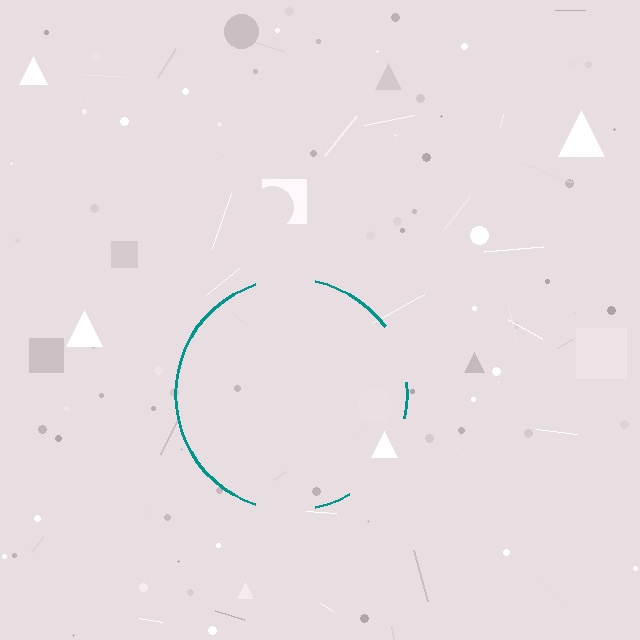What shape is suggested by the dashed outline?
The dashed outline suggests a circle.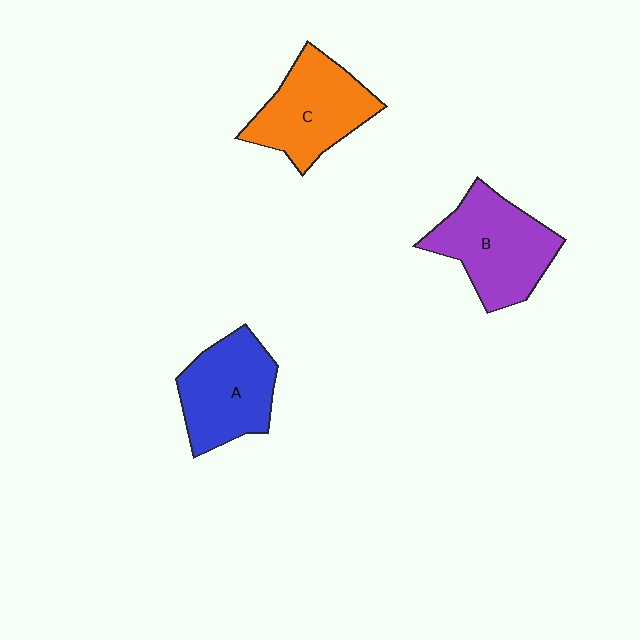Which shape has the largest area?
Shape B (purple).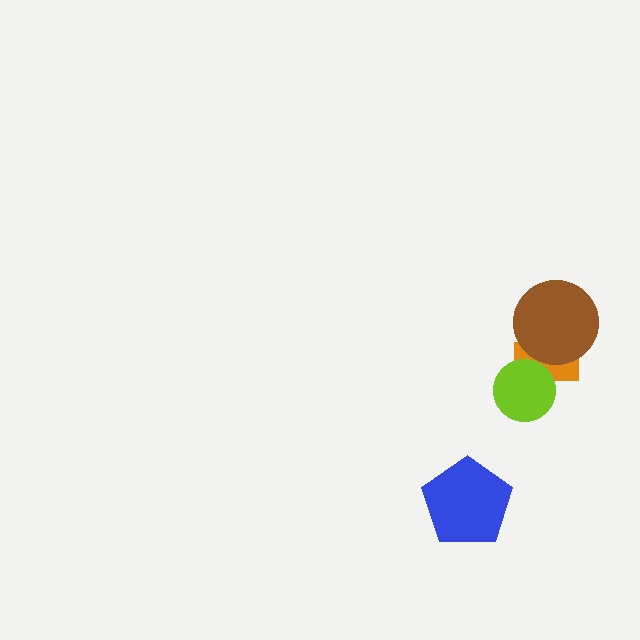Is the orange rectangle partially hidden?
Yes, it is partially covered by another shape.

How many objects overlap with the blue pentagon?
0 objects overlap with the blue pentagon.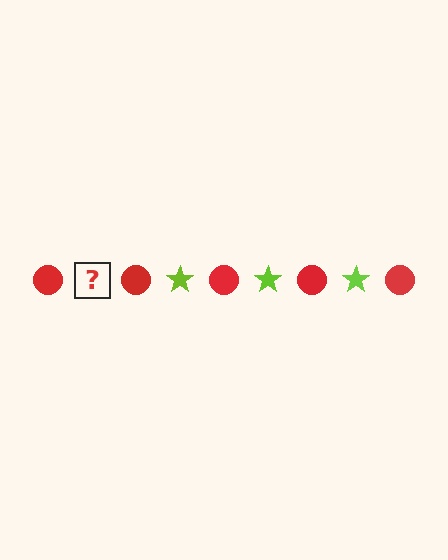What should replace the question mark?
The question mark should be replaced with a lime star.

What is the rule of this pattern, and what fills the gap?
The rule is that the pattern alternates between red circle and lime star. The gap should be filled with a lime star.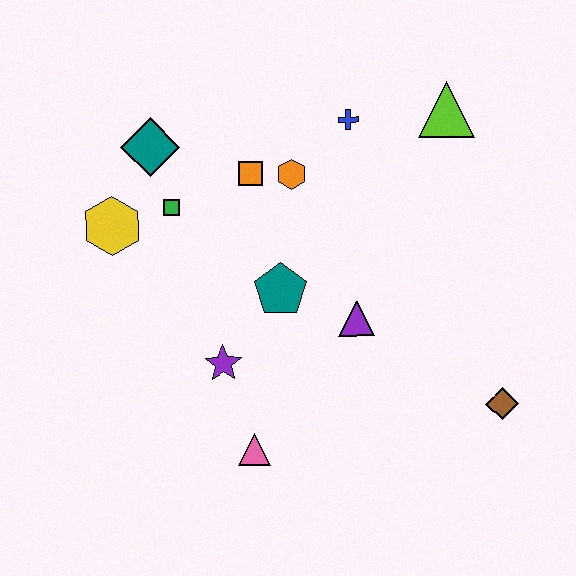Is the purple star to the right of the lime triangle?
No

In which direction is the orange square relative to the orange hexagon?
The orange square is to the left of the orange hexagon.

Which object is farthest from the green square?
The brown diamond is farthest from the green square.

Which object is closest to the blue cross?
The orange hexagon is closest to the blue cross.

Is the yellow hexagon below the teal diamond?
Yes